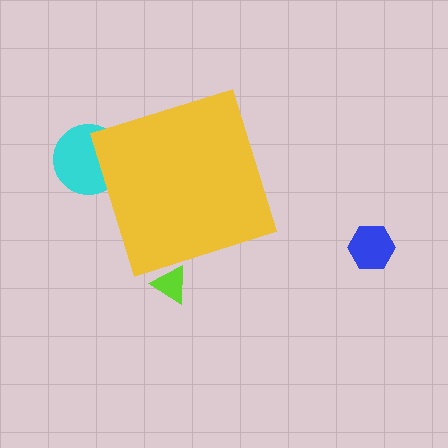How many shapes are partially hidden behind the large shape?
2 shapes are partially hidden.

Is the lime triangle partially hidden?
Yes, the lime triangle is partially hidden behind the yellow diamond.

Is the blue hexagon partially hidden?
No, the blue hexagon is fully visible.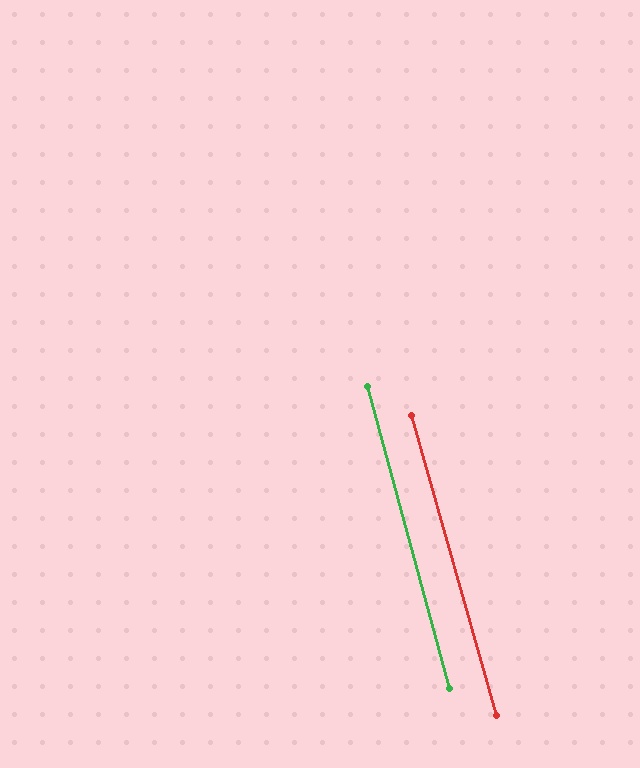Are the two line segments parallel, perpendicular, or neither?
Parallel — their directions differ by only 0.8°.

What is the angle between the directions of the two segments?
Approximately 1 degree.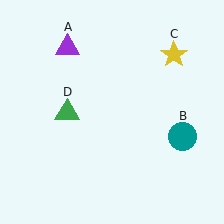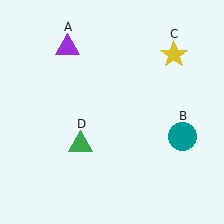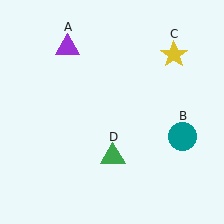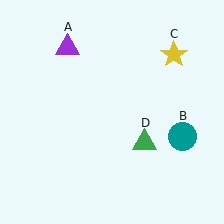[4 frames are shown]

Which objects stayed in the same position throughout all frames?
Purple triangle (object A) and teal circle (object B) and yellow star (object C) remained stationary.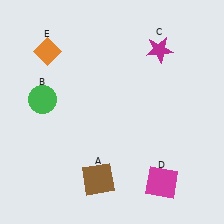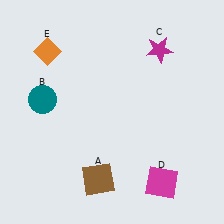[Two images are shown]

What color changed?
The circle (B) changed from green in Image 1 to teal in Image 2.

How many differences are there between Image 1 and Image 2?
There is 1 difference between the two images.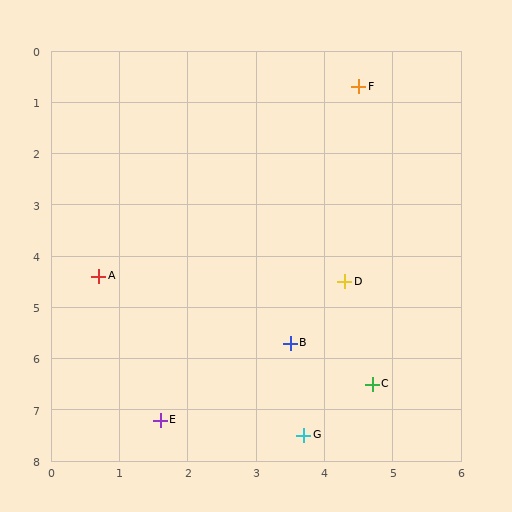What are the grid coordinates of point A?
Point A is at approximately (0.7, 4.4).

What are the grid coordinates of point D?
Point D is at approximately (4.3, 4.5).